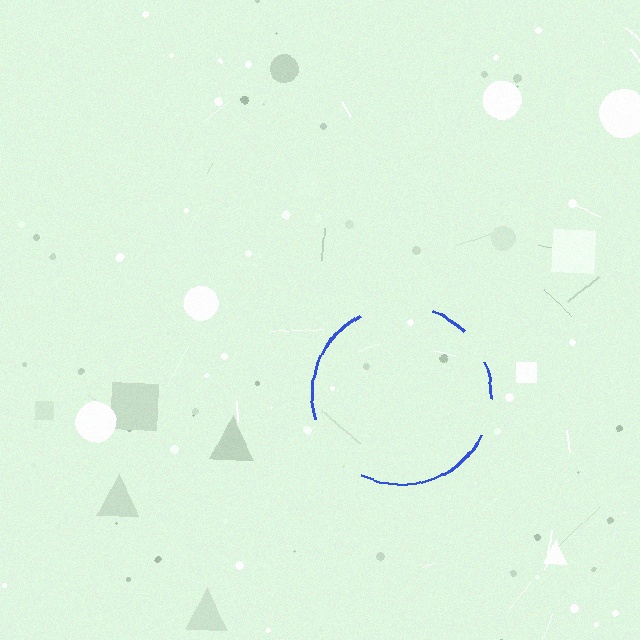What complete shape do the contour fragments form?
The contour fragments form a circle.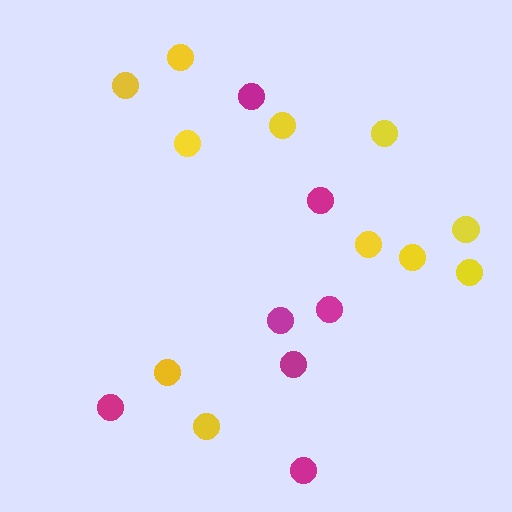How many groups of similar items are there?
There are 2 groups: one group of yellow circles (11) and one group of magenta circles (7).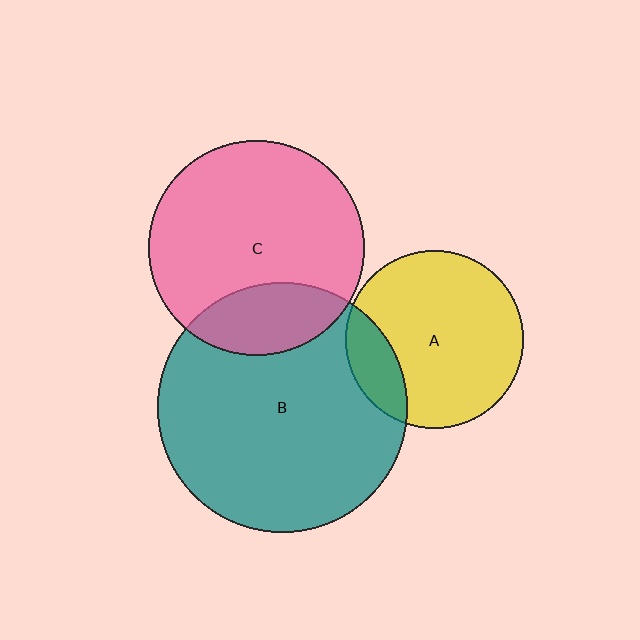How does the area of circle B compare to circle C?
Approximately 1.3 times.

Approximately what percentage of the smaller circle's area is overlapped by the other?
Approximately 20%.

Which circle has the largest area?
Circle B (teal).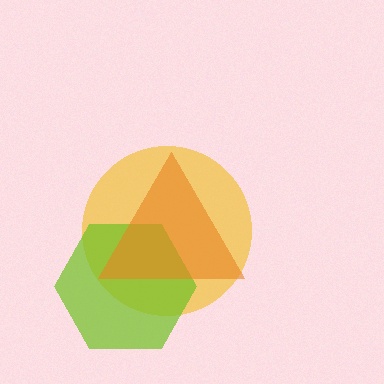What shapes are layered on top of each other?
The layered shapes are: a yellow circle, a lime hexagon, an orange triangle.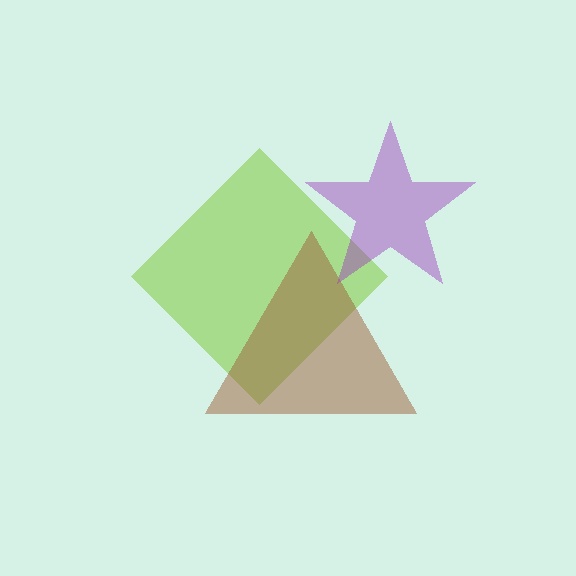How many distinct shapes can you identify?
There are 3 distinct shapes: a lime diamond, a brown triangle, a purple star.